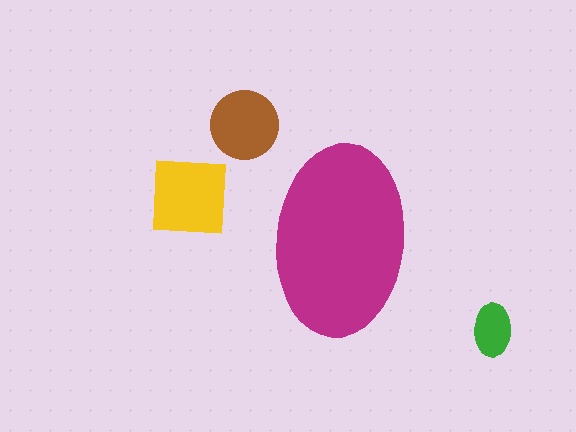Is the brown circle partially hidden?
No, the brown circle is fully visible.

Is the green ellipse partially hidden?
No, the green ellipse is fully visible.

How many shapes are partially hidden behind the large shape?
0 shapes are partially hidden.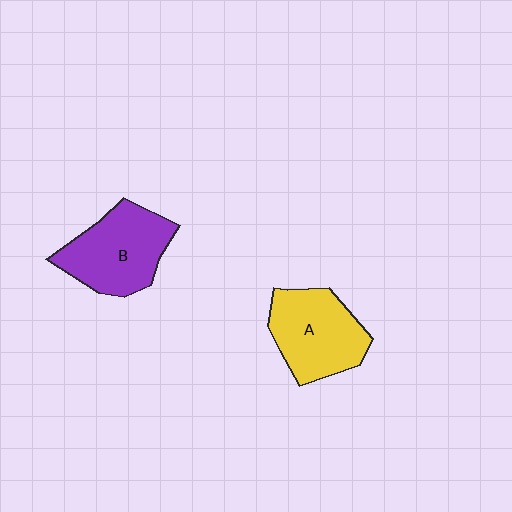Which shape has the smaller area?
Shape A (yellow).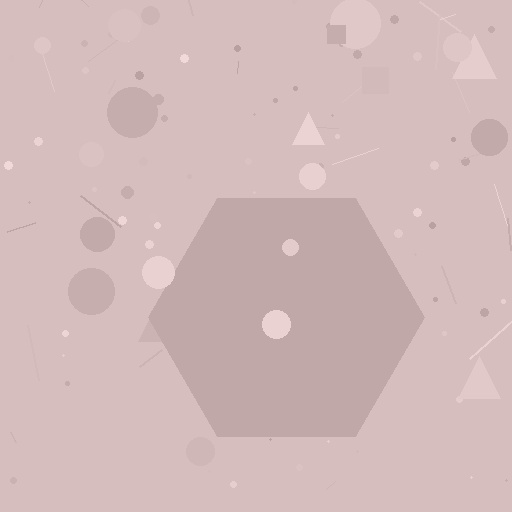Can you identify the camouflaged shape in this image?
The camouflaged shape is a hexagon.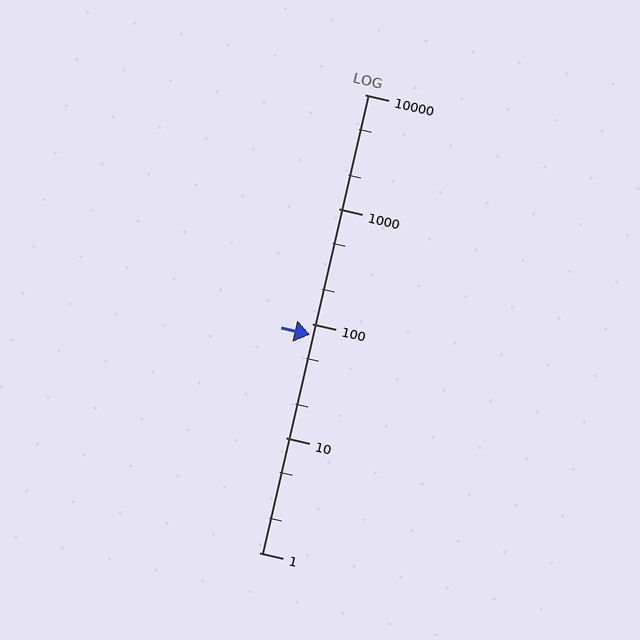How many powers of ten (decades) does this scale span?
The scale spans 4 decades, from 1 to 10000.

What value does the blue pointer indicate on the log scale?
The pointer indicates approximately 80.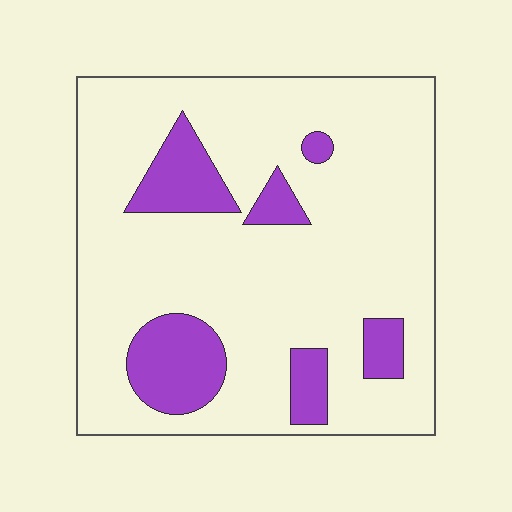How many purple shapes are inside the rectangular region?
6.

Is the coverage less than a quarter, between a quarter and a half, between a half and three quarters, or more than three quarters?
Less than a quarter.